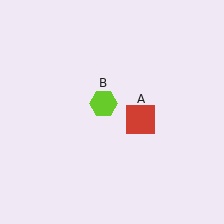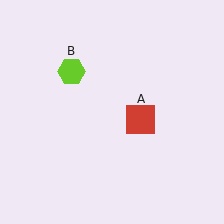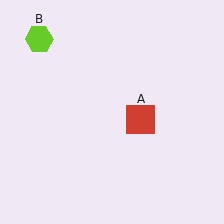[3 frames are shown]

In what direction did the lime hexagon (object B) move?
The lime hexagon (object B) moved up and to the left.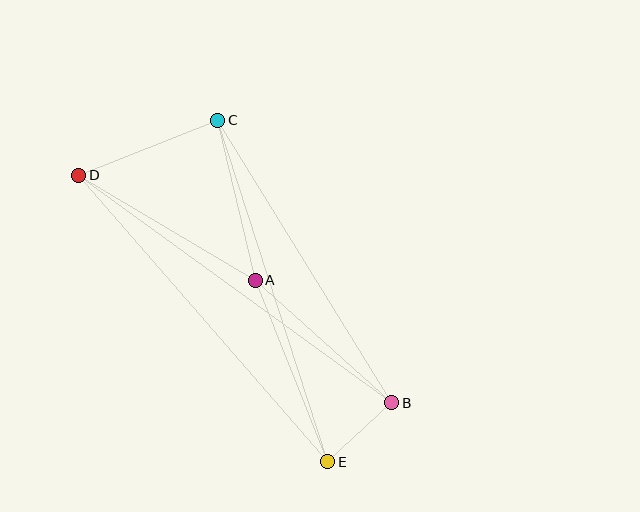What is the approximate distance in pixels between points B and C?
The distance between B and C is approximately 332 pixels.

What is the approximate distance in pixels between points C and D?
The distance between C and D is approximately 150 pixels.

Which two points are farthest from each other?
Points B and D are farthest from each other.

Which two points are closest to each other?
Points B and E are closest to each other.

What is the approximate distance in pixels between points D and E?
The distance between D and E is approximately 380 pixels.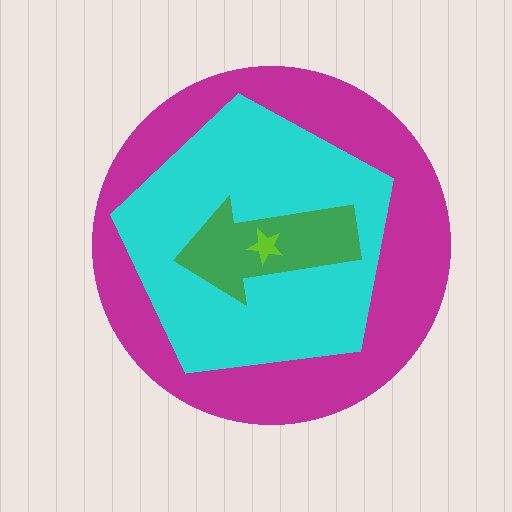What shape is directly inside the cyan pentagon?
The green arrow.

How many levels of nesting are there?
4.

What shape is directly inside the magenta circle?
The cyan pentagon.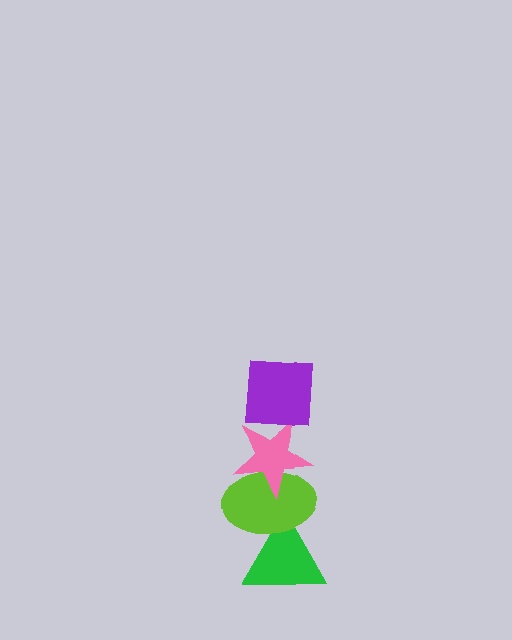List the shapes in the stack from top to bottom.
From top to bottom: the purple square, the pink star, the lime ellipse, the green triangle.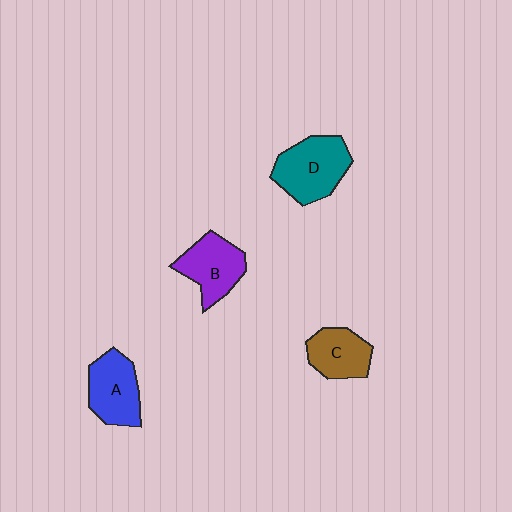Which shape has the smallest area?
Shape C (brown).